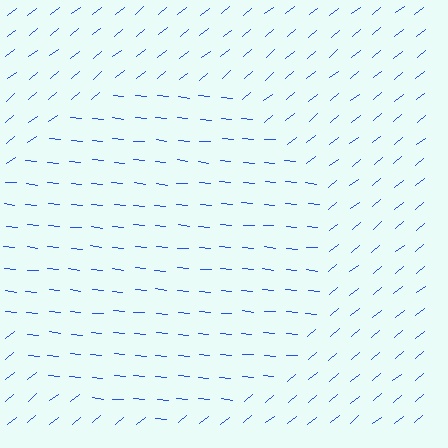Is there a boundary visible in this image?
Yes, there is a texture boundary formed by a change in line orientation.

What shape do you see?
I see a circle.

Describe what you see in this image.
The image is filled with small blue line segments. A circle region in the image has lines oriented differently from the surrounding lines, creating a visible texture boundary.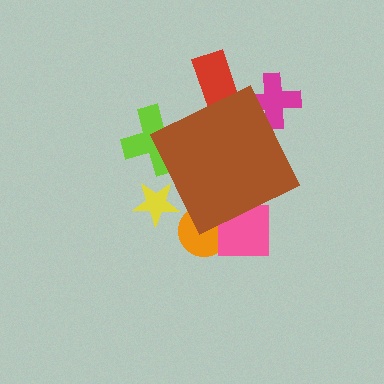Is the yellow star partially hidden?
Yes, the yellow star is partially hidden behind the brown diamond.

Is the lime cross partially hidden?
Yes, the lime cross is partially hidden behind the brown diamond.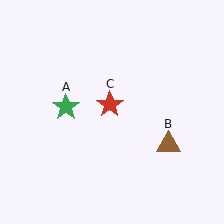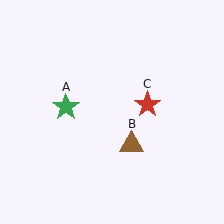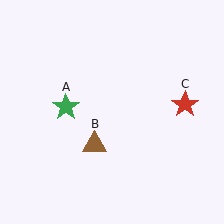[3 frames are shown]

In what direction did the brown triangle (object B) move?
The brown triangle (object B) moved left.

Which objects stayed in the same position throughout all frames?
Green star (object A) remained stationary.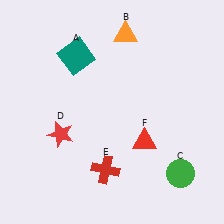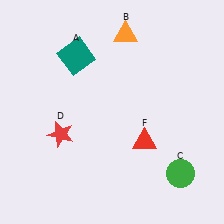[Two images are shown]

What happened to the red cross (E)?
The red cross (E) was removed in Image 2. It was in the bottom-left area of Image 1.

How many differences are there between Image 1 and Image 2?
There is 1 difference between the two images.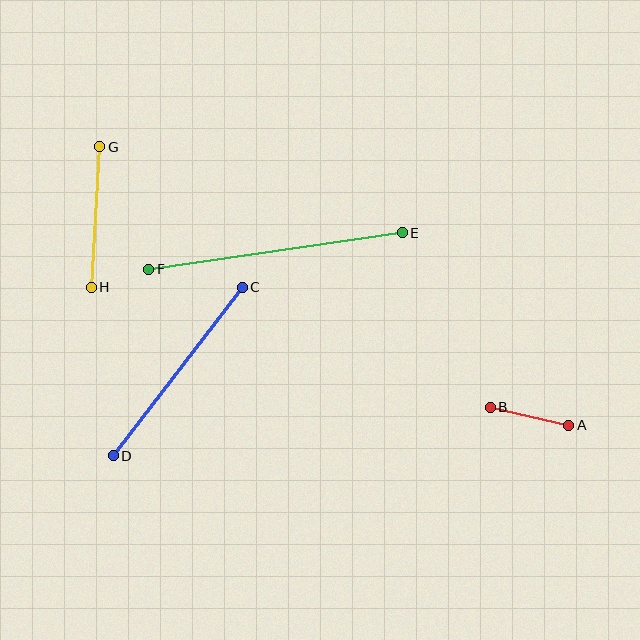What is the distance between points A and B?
The distance is approximately 81 pixels.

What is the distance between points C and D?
The distance is approximately 212 pixels.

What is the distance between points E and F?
The distance is approximately 256 pixels.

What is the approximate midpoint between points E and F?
The midpoint is at approximately (275, 251) pixels.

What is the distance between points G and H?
The distance is approximately 141 pixels.